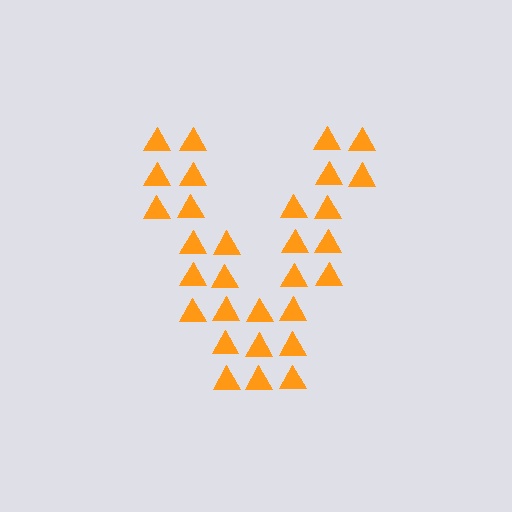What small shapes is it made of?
It is made of small triangles.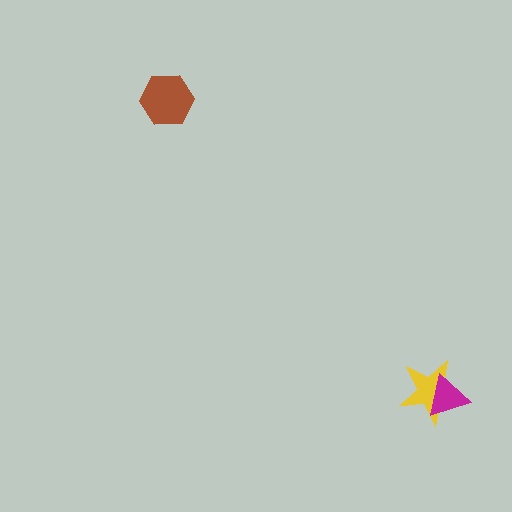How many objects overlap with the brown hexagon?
0 objects overlap with the brown hexagon.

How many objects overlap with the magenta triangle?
1 object overlaps with the magenta triangle.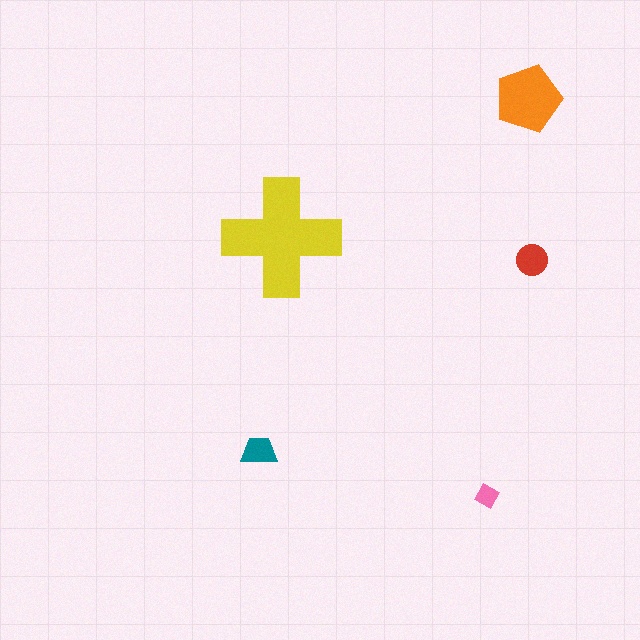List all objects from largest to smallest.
The yellow cross, the orange pentagon, the red circle, the teal trapezoid, the pink diamond.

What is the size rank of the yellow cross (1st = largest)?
1st.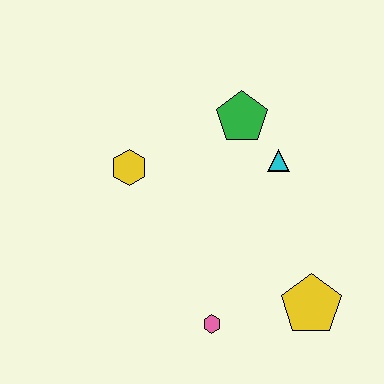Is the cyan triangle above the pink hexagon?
Yes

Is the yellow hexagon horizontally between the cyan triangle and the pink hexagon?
No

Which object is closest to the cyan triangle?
The green pentagon is closest to the cyan triangle.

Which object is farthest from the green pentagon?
The pink hexagon is farthest from the green pentagon.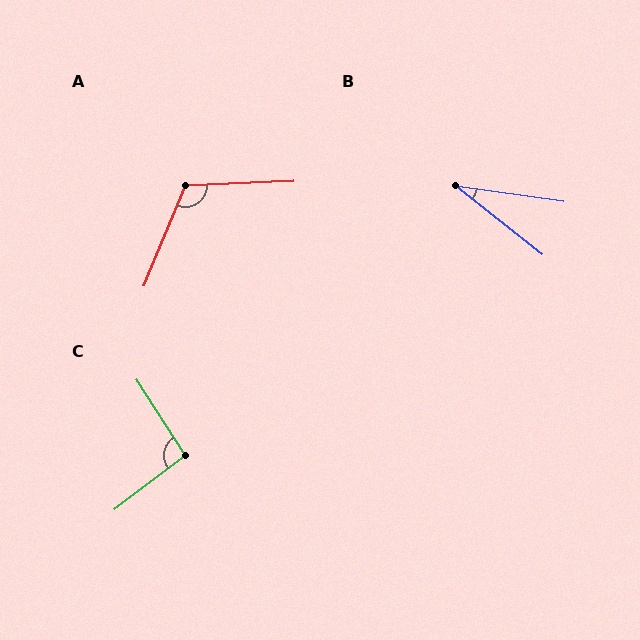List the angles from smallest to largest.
B (30°), C (95°), A (115°).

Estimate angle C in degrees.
Approximately 95 degrees.